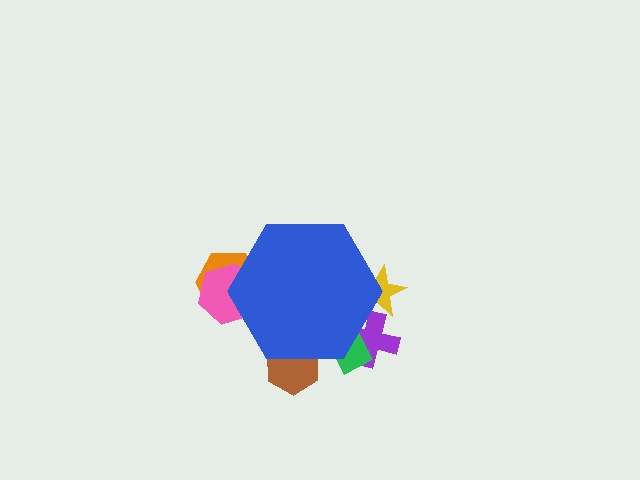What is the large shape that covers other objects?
A blue hexagon.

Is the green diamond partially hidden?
Yes, the green diamond is partially hidden behind the blue hexagon.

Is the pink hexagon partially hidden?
Yes, the pink hexagon is partially hidden behind the blue hexagon.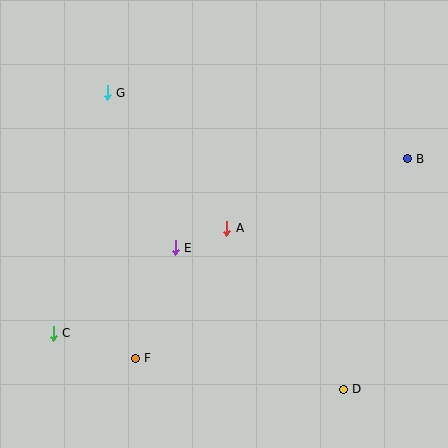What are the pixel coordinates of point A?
Point A is at (227, 228).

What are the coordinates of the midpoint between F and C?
The midpoint between F and C is at (94, 346).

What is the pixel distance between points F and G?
The distance between F and G is 267 pixels.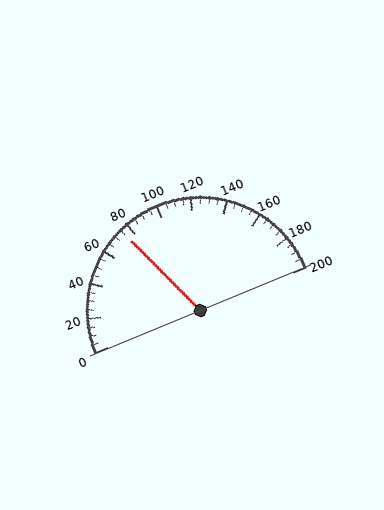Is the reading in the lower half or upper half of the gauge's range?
The reading is in the lower half of the range (0 to 200).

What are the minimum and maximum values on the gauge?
The gauge ranges from 0 to 200.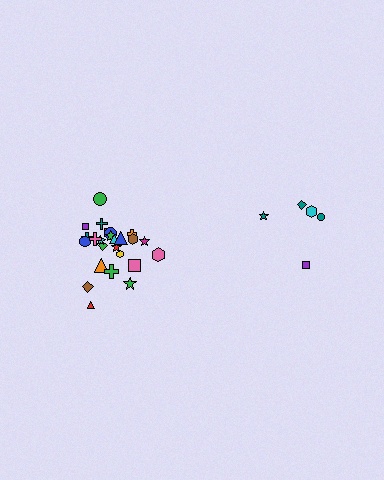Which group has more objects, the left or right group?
The left group.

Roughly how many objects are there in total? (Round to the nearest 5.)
Roughly 30 objects in total.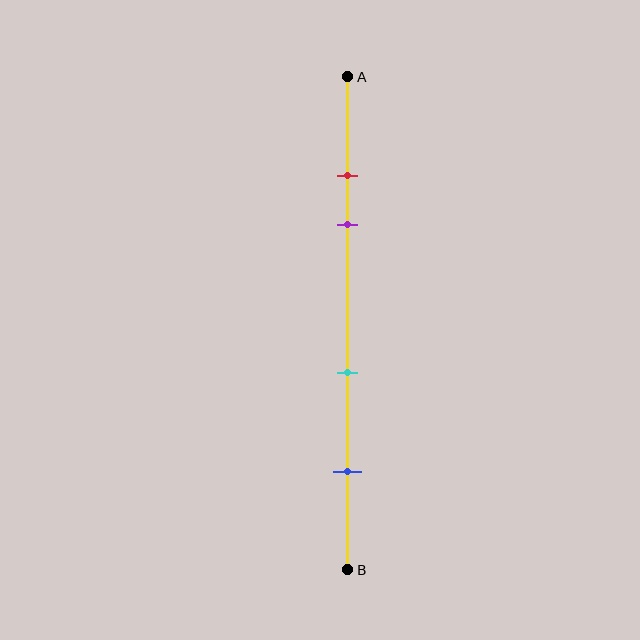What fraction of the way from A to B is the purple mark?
The purple mark is approximately 30% (0.3) of the way from A to B.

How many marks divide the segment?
There are 4 marks dividing the segment.